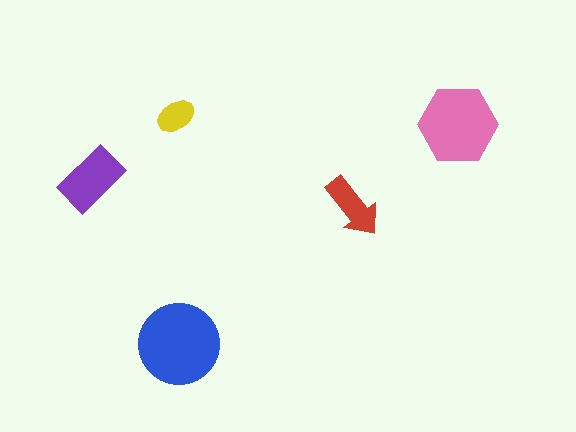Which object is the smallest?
The yellow ellipse.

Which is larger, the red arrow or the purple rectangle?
The purple rectangle.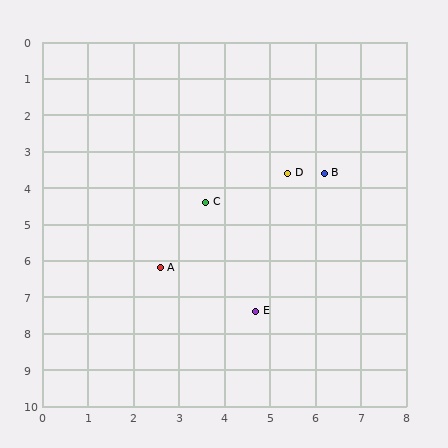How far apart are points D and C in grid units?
Points D and C are about 2.0 grid units apart.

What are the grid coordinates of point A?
Point A is at approximately (2.6, 6.2).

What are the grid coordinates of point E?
Point E is at approximately (4.7, 7.4).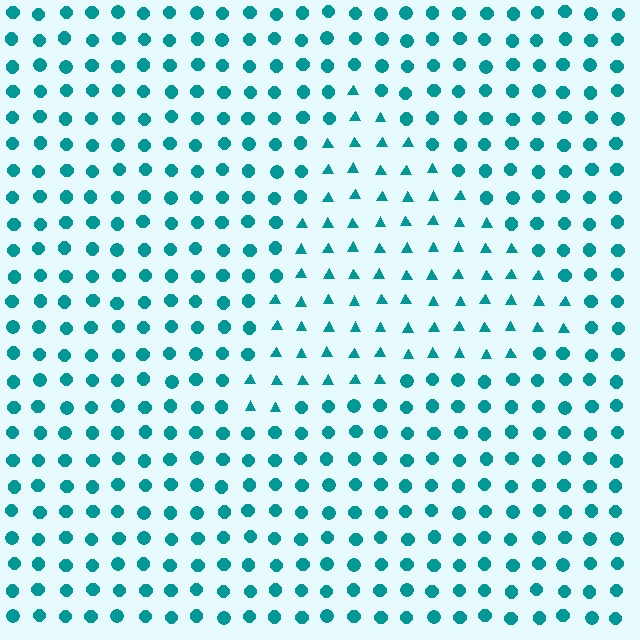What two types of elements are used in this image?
The image uses triangles inside the triangle region and circles outside it.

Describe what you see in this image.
The image is filled with small teal elements arranged in a uniform grid. A triangle-shaped region contains triangles, while the surrounding area contains circles. The boundary is defined purely by the change in element shape.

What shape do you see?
I see a triangle.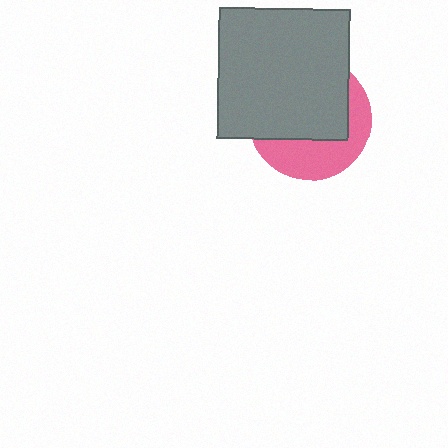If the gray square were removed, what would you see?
You would see the complete pink circle.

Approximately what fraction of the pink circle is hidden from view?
Roughly 62% of the pink circle is hidden behind the gray square.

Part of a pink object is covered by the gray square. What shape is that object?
It is a circle.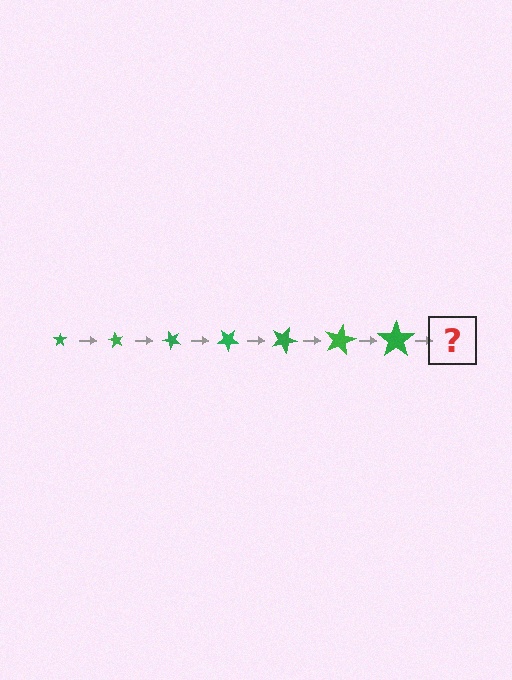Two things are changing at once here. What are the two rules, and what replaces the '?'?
The two rules are that the star grows larger each step and it rotates 60 degrees each step. The '?' should be a star, larger than the previous one and rotated 420 degrees from the start.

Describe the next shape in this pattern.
It should be a star, larger than the previous one and rotated 420 degrees from the start.